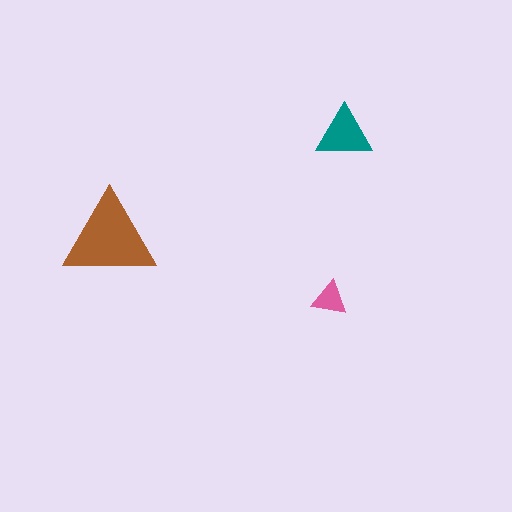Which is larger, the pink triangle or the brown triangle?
The brown one.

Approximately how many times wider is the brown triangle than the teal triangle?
About 1.5 times wider.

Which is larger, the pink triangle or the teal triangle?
The teal one.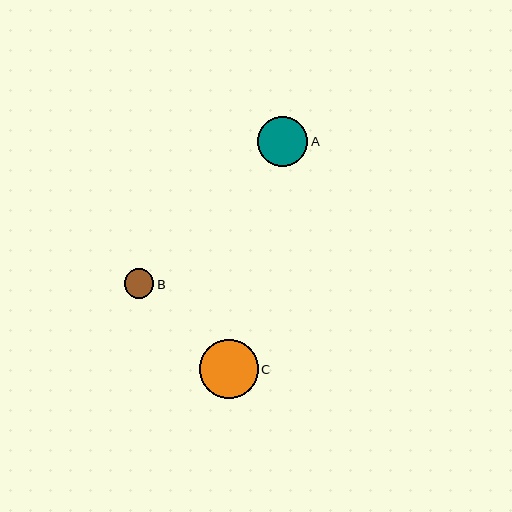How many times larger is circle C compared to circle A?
Circle C is approximately 1.2 times the size of circle A.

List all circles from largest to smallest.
From largest to smallest: C, A, B.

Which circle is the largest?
Circle C is the largest with a size of approximately 59 pixels.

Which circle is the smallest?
Circle B is the smallest with a size of approximately 30 pixels.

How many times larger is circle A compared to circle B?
Circle A is approximately 1.7 times the size of circle B.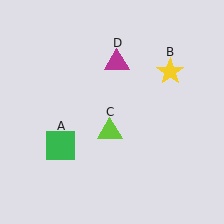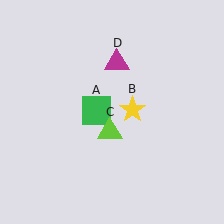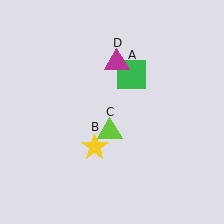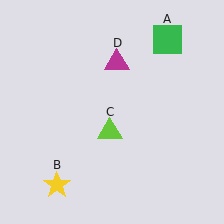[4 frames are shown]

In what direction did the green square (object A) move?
The green square (object A) moved up and to the right.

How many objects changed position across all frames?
2 objects changed position: green square (object A), yellow star (object B).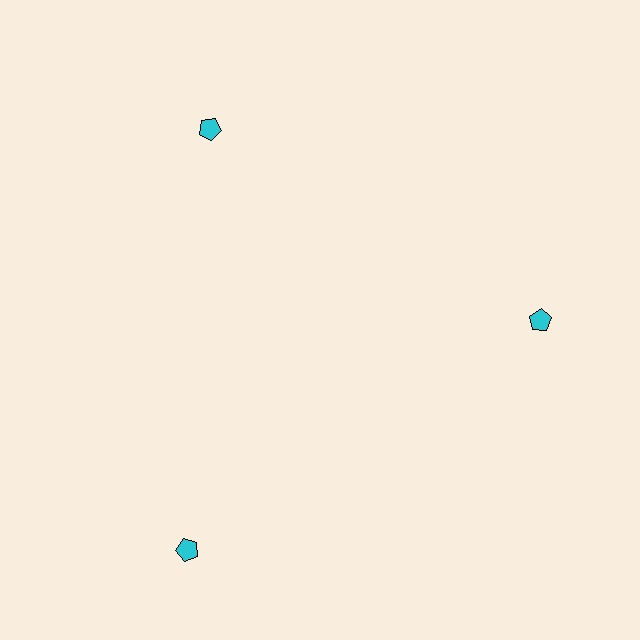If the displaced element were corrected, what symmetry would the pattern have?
It would have 3-fold rotational symmetry — the pattern would map onto itself every 120 degrees.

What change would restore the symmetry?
The symmetry would be restored by moving it inward, back onto the ring so that all 3 pentagons sit at equal angles and equal distance from the center.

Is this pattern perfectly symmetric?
No. The 3 cyan pentagons are arranged in a ring, but one element near the 7 o'clock position is pushed outward from the center, breaking the 3-fold rotational symmetry.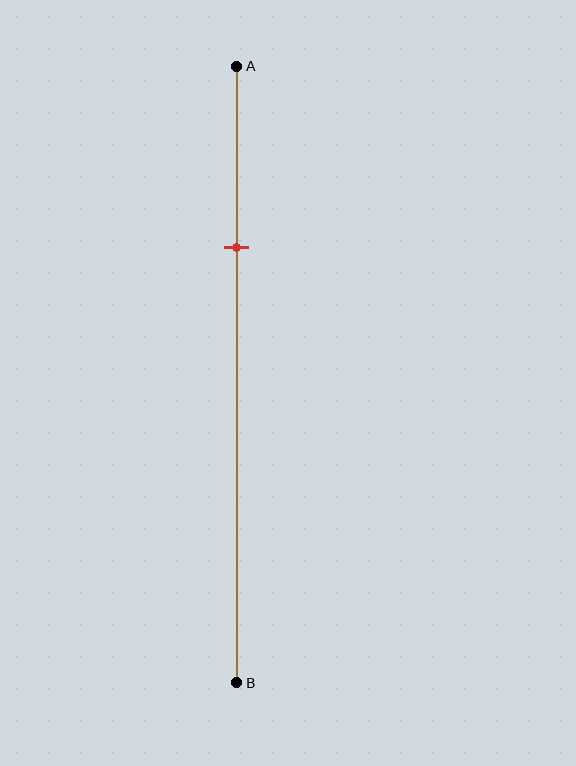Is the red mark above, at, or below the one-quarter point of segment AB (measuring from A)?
The red mark is below the one-quarter point of segment AB.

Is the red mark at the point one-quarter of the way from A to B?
No, the mark is at about 30% from A, not at the 25% one-quarter point.